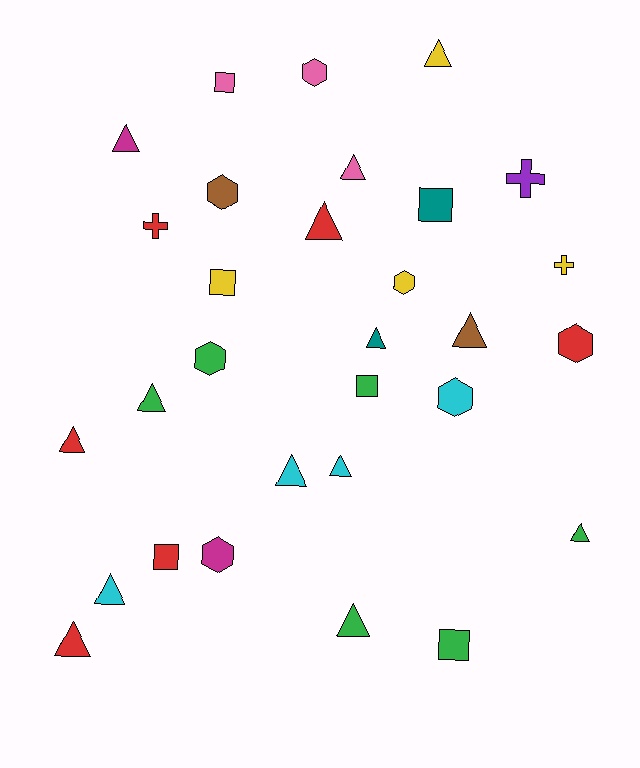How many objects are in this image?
There are 30 objects.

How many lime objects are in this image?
There are no lime objects.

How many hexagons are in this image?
There are 7 hexagons.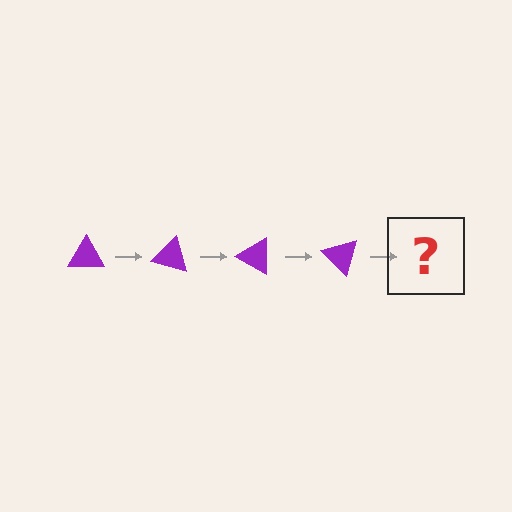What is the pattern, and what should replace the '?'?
The pattern is that the triangle rotates 15 degrees each step. The '?' should be a purple triangle rotated 60 degrees.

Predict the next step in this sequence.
The next step is a purple triangle rotated 60 degrees.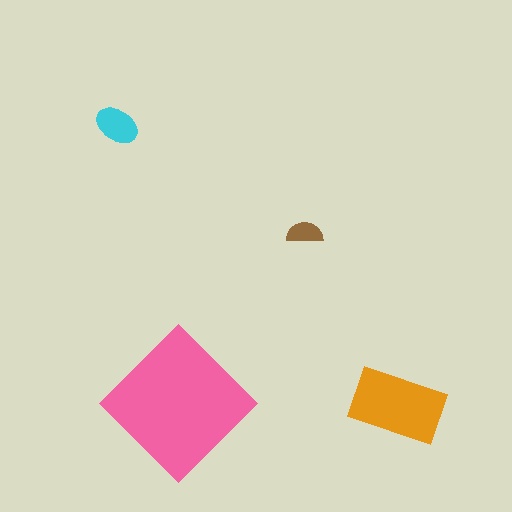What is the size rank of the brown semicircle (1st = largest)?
4th.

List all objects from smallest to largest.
The brown semicircle, the cyan ellipse, the orange rectangle, the pink diamond.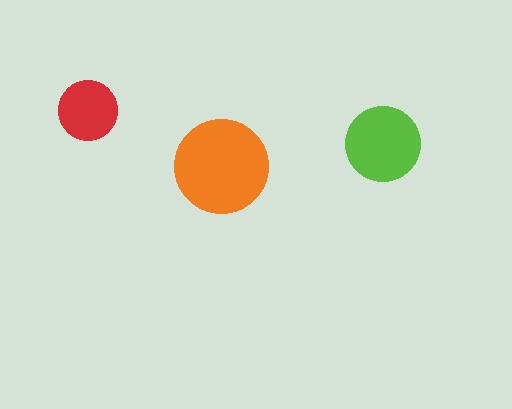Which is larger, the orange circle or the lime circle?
The orange one.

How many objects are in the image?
There are 3 objects in the image.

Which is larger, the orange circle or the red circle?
The orange one.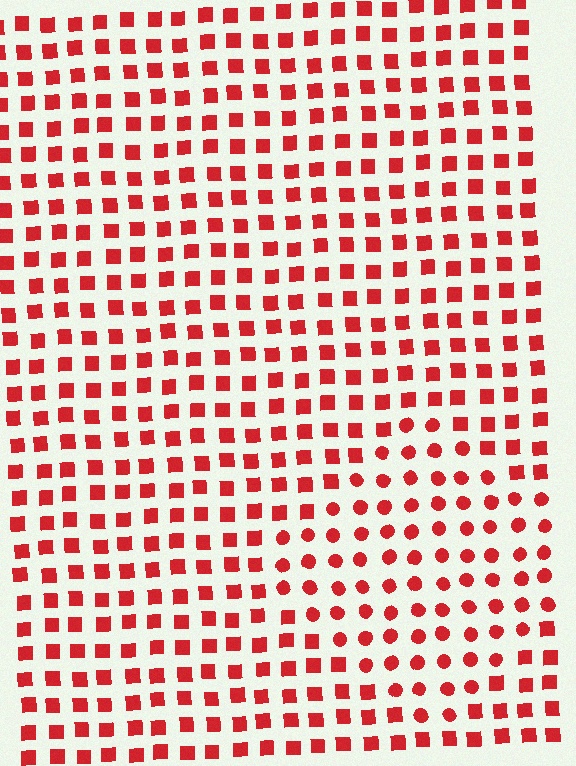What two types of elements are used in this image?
The image uses circles inside the diamond region and squares outside it.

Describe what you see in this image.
The image is filled with small red elements arranged in a uniform grid. A diamond-shaped region contains circles, while the surrounding area contains squares. The boundary is defined purely by the change in element shape.